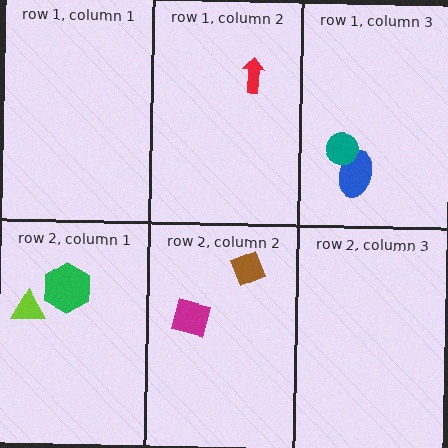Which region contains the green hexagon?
The row 2, column 1 region.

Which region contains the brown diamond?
The row 2, column 2 region.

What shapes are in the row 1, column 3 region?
The blue ellipse, the teal circle.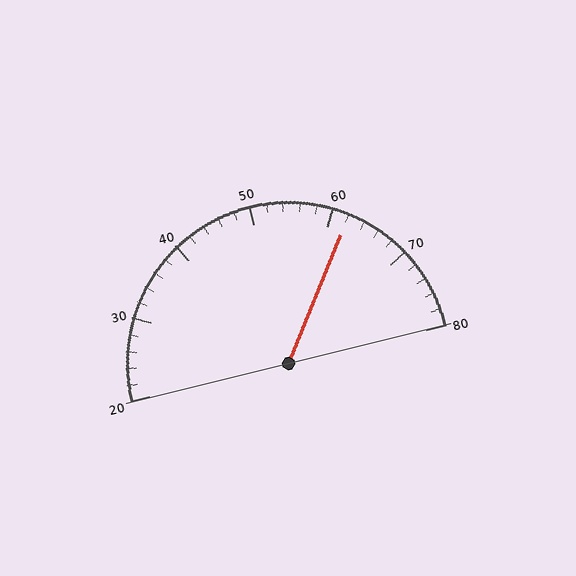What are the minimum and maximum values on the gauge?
The gauge ranges from 20 to 80.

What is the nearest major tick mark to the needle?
The nearest major tick mark is 60.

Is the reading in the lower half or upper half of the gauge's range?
The reading is in the upper half of the range (20 to 80).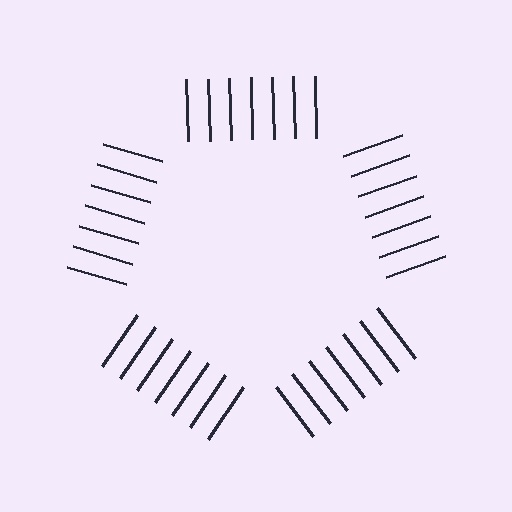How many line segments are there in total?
35 — 7 along each of the 5 edges.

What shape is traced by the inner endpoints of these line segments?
An illusory pentagon — the line segments terminate on its edges but no continuous stroke is drawn.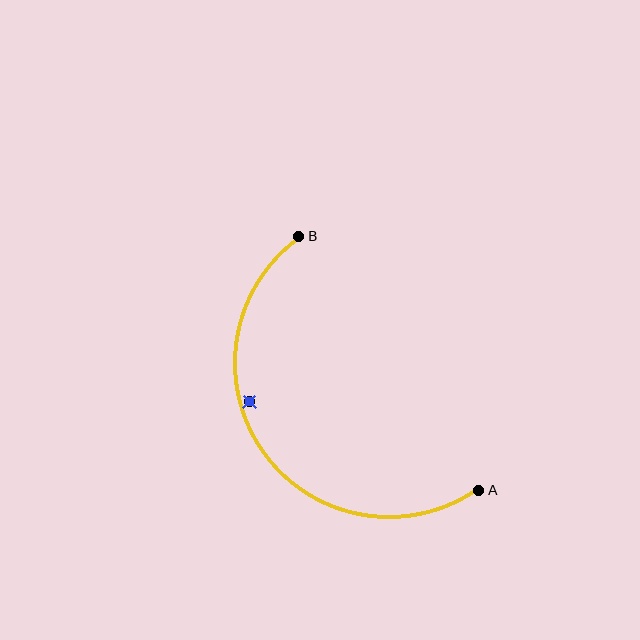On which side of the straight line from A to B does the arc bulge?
The arc bulges below and to the left of the straight line connecting A and B.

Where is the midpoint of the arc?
The arc midpoint is the point on the curve farthest from the straight line joining A and B. It sits below and to the left of that line.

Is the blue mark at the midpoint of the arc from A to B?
No — the blue mark does not lie on the arc at all. It sits slightly inside the curve.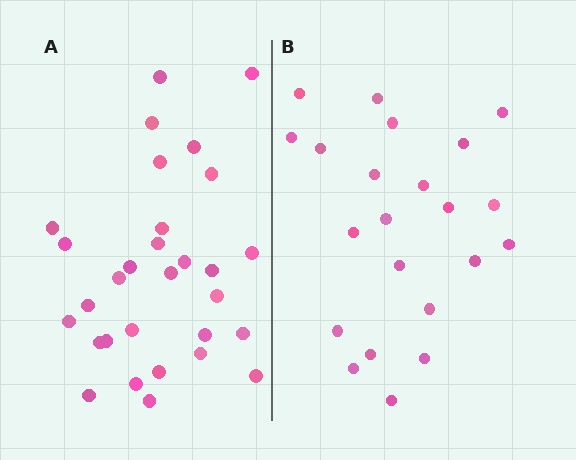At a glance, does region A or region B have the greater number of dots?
Region A (the left region) has more dots.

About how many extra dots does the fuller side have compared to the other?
Region A has roughly 8 or so more dots than region B.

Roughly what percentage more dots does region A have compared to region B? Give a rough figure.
About 35% more.